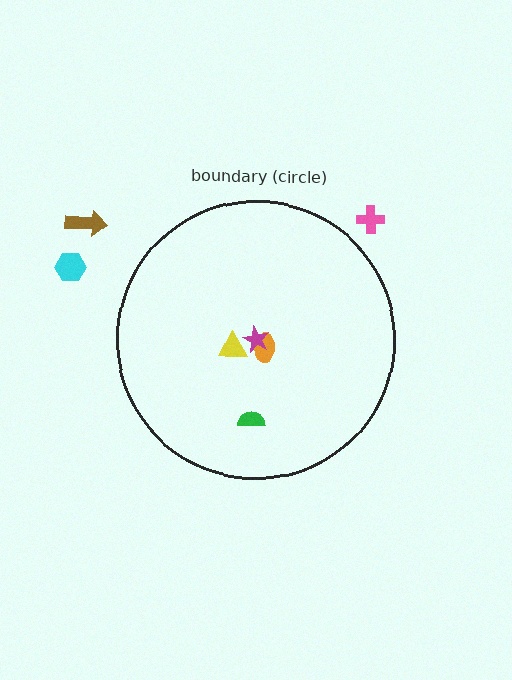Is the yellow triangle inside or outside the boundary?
Inside.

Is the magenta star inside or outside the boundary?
Inside.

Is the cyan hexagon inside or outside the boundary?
Outside.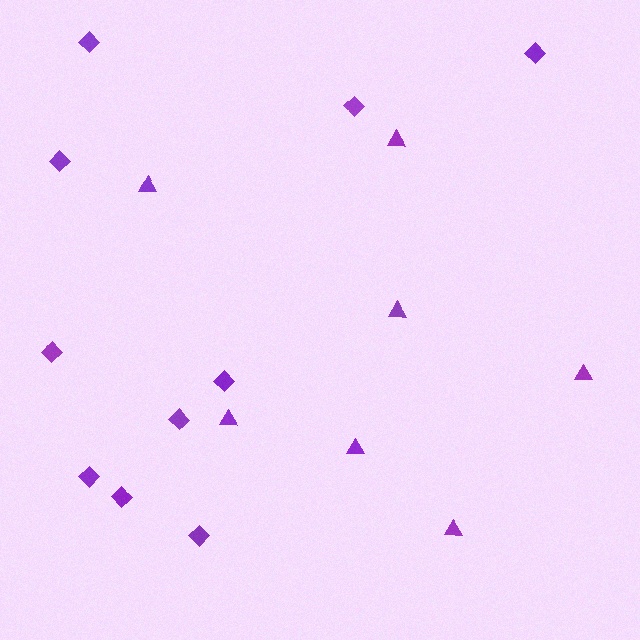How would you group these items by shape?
There are 2 groups: one group of triangles (7) and one group of diamonds (10).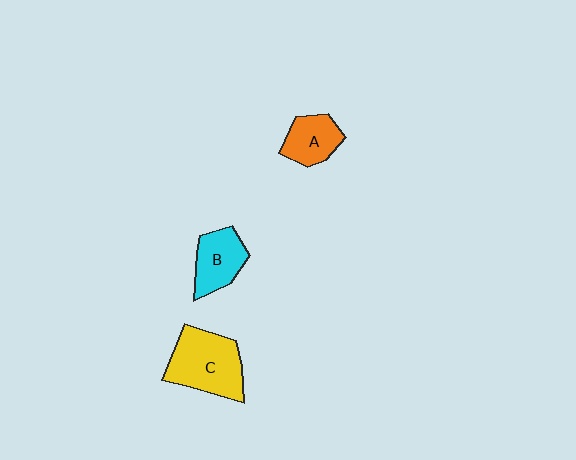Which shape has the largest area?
Shape C (yellow).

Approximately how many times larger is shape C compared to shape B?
Approximately 1.5 times.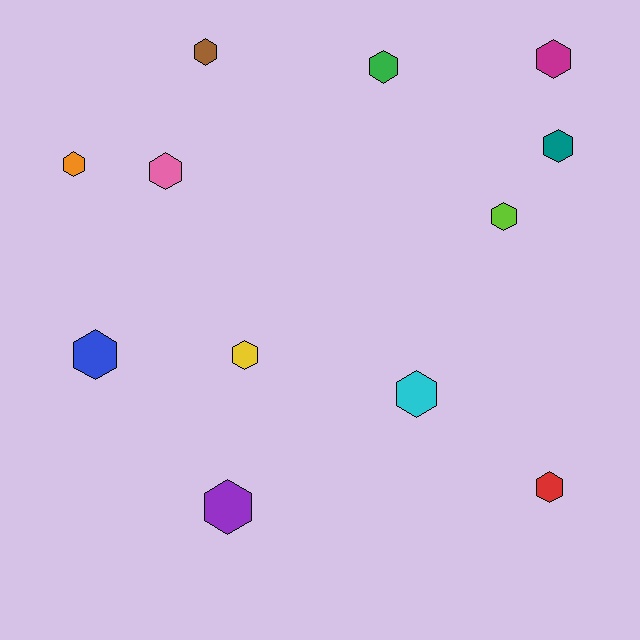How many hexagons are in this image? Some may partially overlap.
There are 12 hexagons.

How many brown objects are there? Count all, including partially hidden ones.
There is 1 brown object.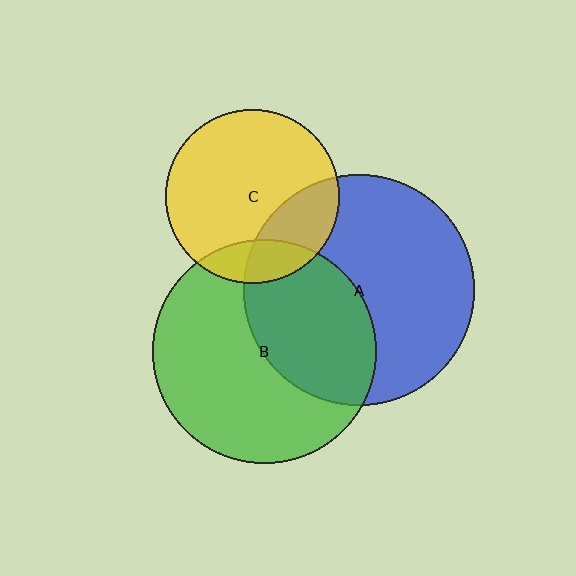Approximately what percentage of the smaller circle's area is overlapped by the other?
Approximately 40%.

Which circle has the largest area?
Circle A (blue).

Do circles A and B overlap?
Yes.